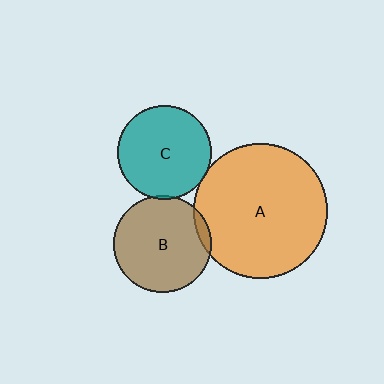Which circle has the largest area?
Circle A (orange).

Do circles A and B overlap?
Yes.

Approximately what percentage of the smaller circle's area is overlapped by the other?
Approximately 5%.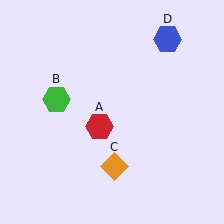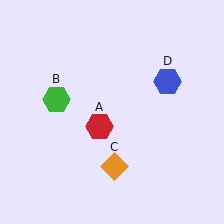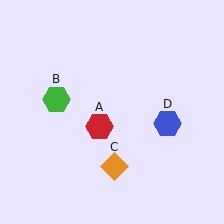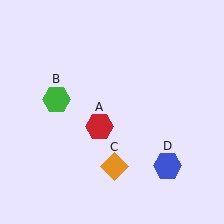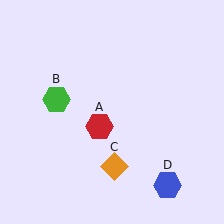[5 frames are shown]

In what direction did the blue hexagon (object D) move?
The blue hexagon (object D) moved down.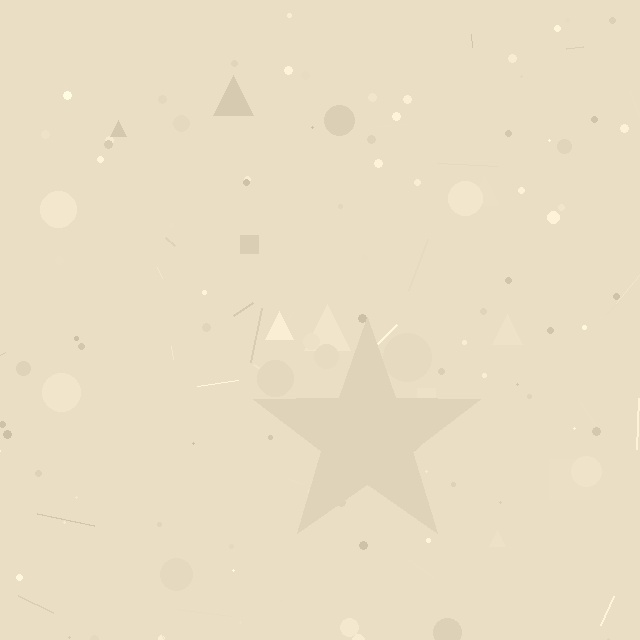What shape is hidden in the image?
A star is hidden in the image.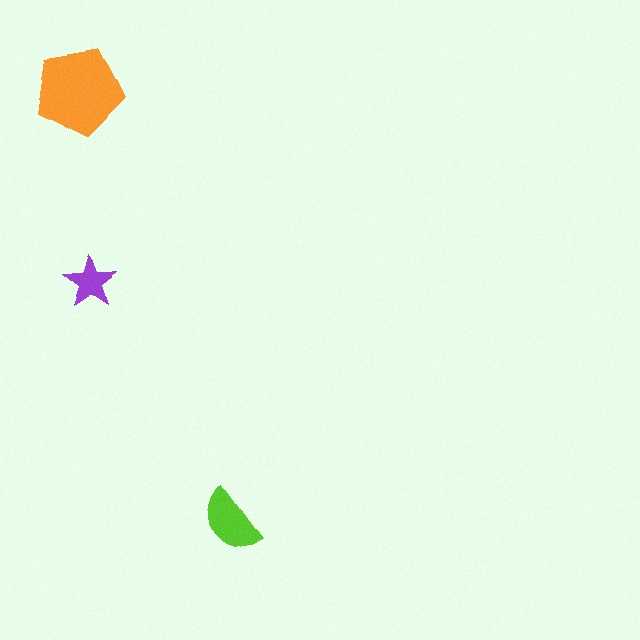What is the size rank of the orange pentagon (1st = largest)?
1st.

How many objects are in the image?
There are 3 objects in the image.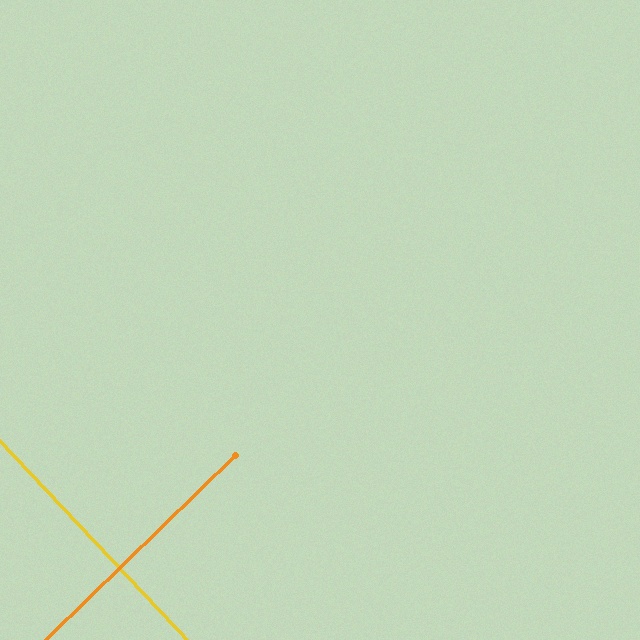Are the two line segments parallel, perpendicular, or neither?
Perpendicular — they meet at approximately 89°.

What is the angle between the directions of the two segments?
Approximately 89 degrees.